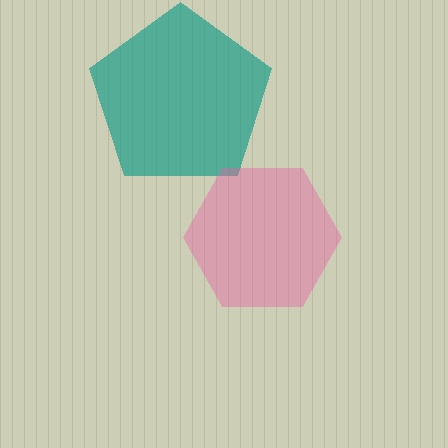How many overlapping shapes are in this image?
There are 2 overlapping shapes in the image.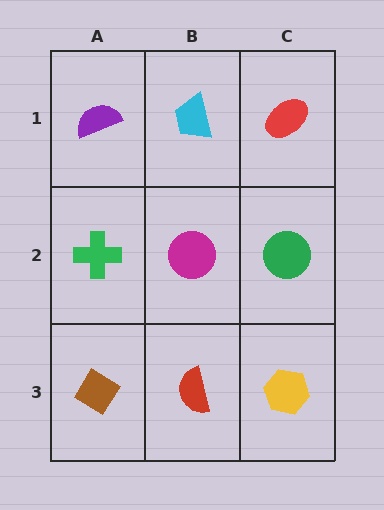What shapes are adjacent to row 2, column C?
A red ellipse (row 1, column C), a yellow hexagon (row 3, column C), a magenta circle (row 2, column B).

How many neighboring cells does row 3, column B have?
3.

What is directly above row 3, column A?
A green cross.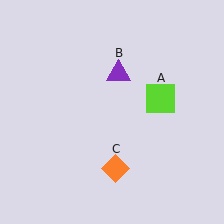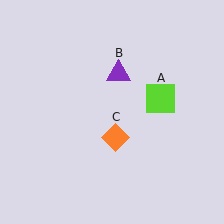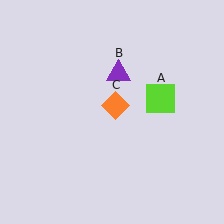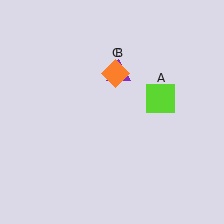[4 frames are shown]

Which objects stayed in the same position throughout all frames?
Lime square (object A) and purple triangle (object B) remained stationary.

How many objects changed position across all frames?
1 object changed position: orange diamond (object C).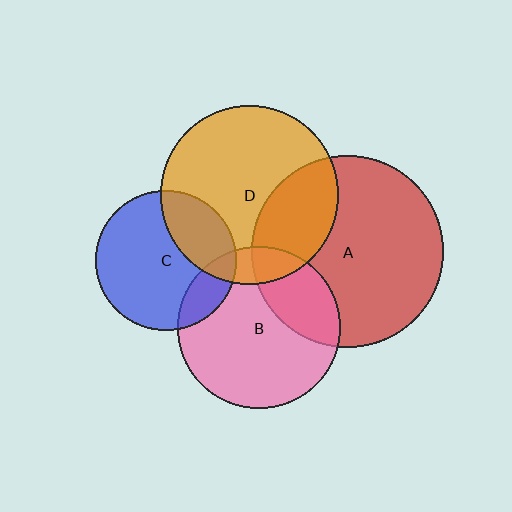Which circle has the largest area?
Circle A (red).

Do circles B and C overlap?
Yes.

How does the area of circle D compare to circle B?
Approximately 1.2 times.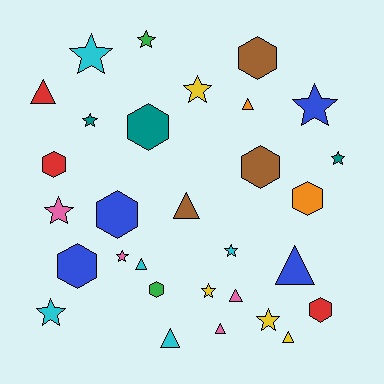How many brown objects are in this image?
There are 3 brown objects.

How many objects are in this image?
There are 30 objects.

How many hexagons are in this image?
There are 9 hexagons.